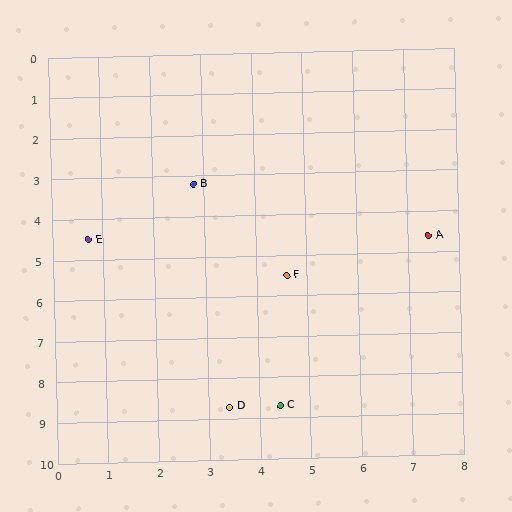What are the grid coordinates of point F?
Point F is at approximately (4.6, 5.5).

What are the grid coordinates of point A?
Point A is at approximately (7.4, 4.6).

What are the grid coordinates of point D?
Point D is at approximately (3.4, 8.7).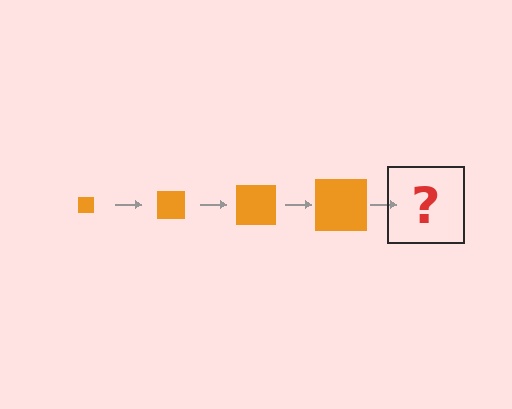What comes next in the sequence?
The next element should be an orange square, larger than the previous one.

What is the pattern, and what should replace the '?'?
The pattern is that the square gets progressively larger each step. The '?' should be an orange square, larger than the previous one.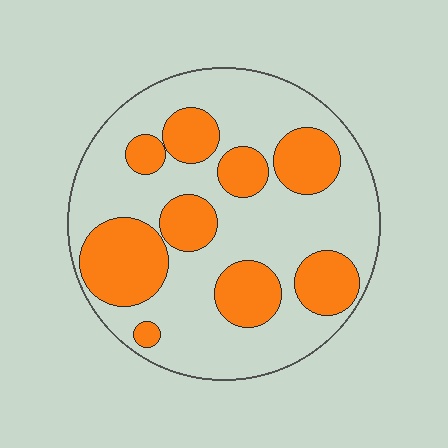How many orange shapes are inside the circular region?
9.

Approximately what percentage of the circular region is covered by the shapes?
Approximately 35%.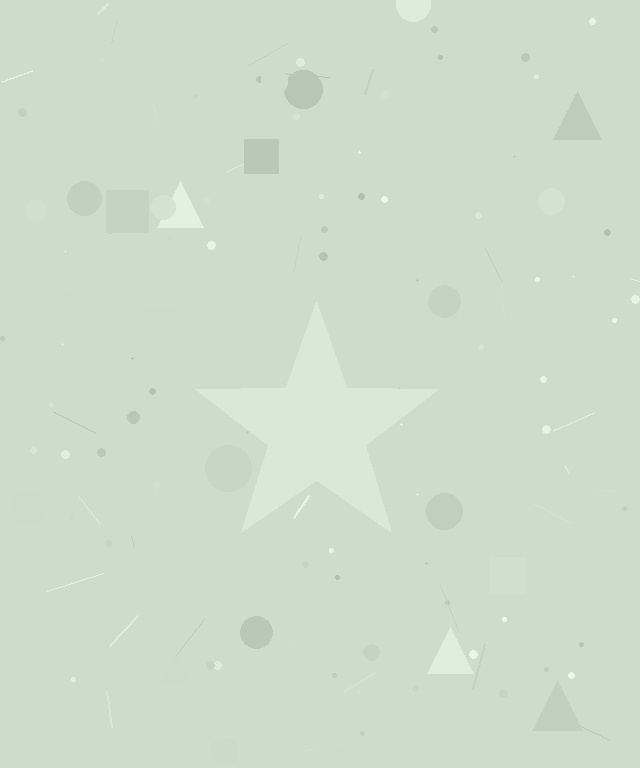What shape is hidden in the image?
A star is hidden in the image.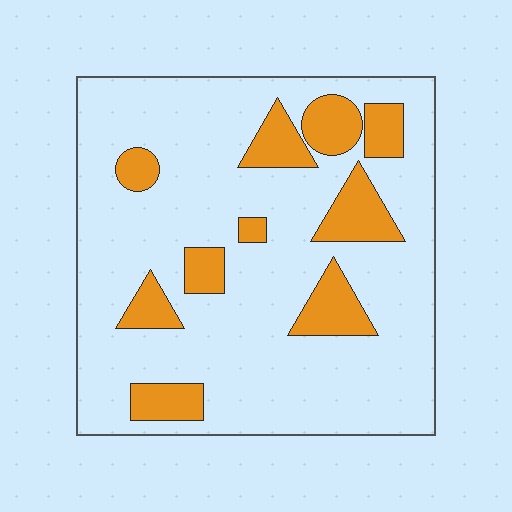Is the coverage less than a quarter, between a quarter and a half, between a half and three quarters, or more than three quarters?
Less than a quarter.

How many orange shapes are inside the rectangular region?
10.